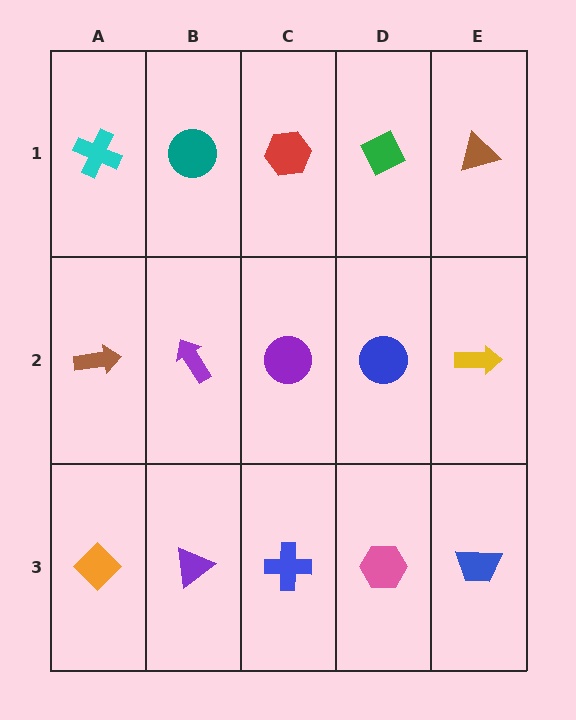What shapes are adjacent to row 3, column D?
A blue circle (row 2, column D), a blue cross (row 3, column C), a blue trapezoid (row 3, column E).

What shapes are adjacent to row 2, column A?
A cyan cross (row 1, column A), an orange diamond (row 3, column A), a purple arrow (row 2, column B).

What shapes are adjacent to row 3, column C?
A purple circle (row 2, column C), a purple triangle (row 3, column B), a pink hexagon (row 3, column D).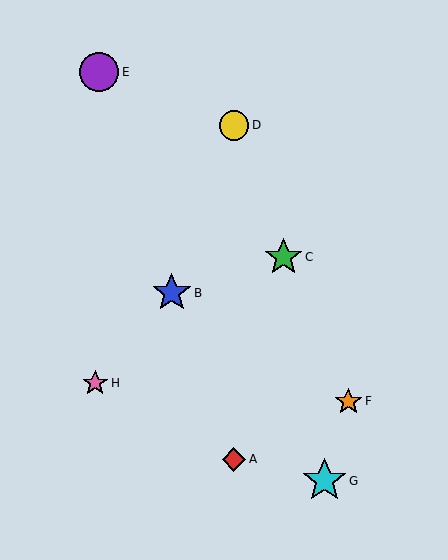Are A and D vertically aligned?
Yes, both are at x≈234.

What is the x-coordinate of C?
Object C is at x≈284.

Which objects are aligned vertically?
Objects A, D are aligned vertically.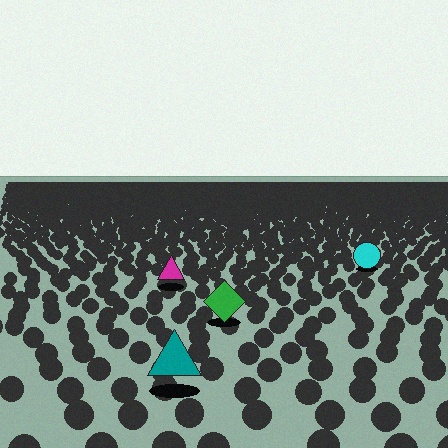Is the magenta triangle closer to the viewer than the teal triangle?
No. The teal triangle is closer — you can tell from the texture gradient: the ground texture is coarser near it.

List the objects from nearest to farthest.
From nearest to farthest: the teal triangle, the green diamond, the magenta triangle, the cyan circle.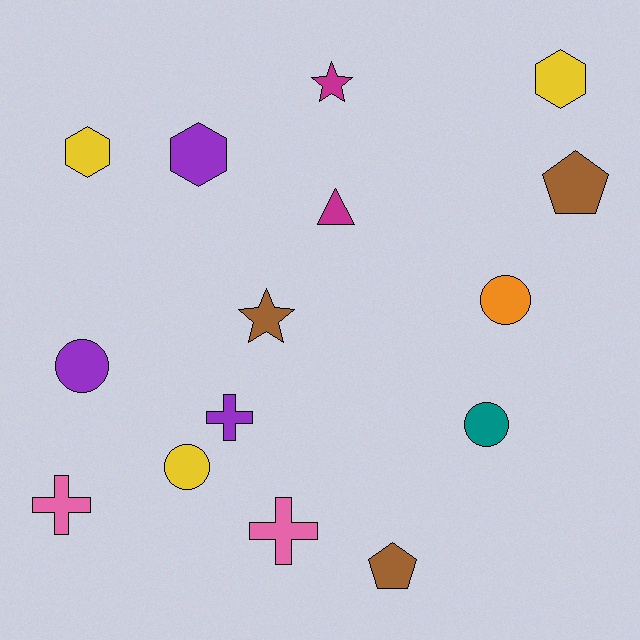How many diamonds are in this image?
There are no diamonds.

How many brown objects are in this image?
There are 3 brown objects.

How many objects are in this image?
There are 15 objects.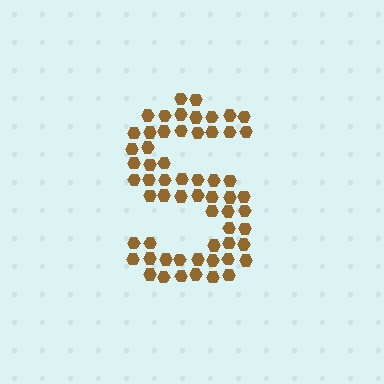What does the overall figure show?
The overall figure shows the letter S.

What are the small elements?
The small elements are hexagons.